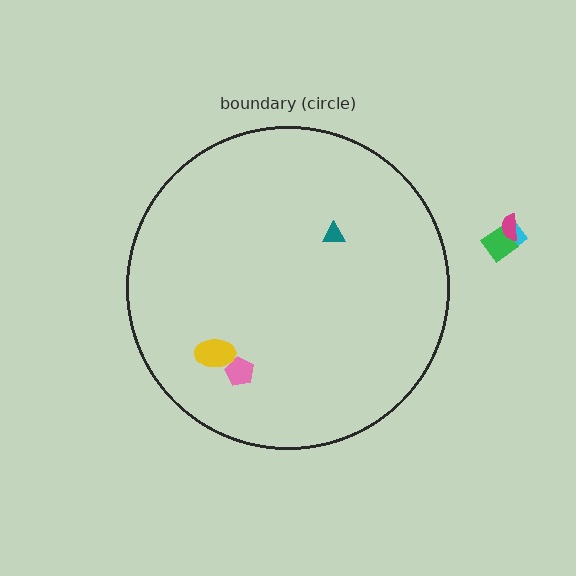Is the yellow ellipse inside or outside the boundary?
Inside.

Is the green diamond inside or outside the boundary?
Outside.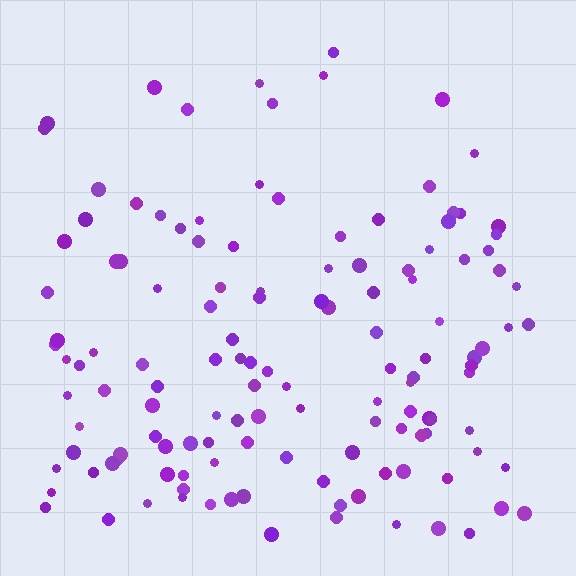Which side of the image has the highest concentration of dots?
The bottom.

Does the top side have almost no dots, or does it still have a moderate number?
Still a moderate number, just noticeably fewer than the bottom.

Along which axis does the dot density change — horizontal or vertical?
Vertical.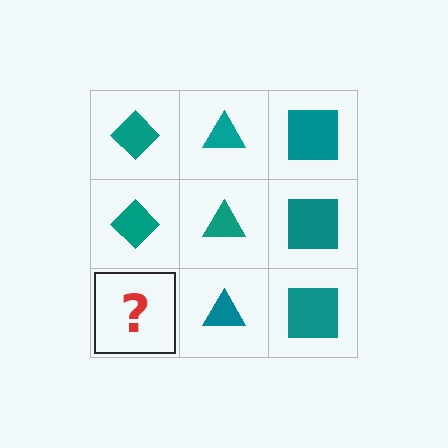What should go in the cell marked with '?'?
The missing cell should contain a teal diamond.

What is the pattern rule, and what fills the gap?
The rule is that each column has a consistent shape. The gap should be filled with a teal diamond.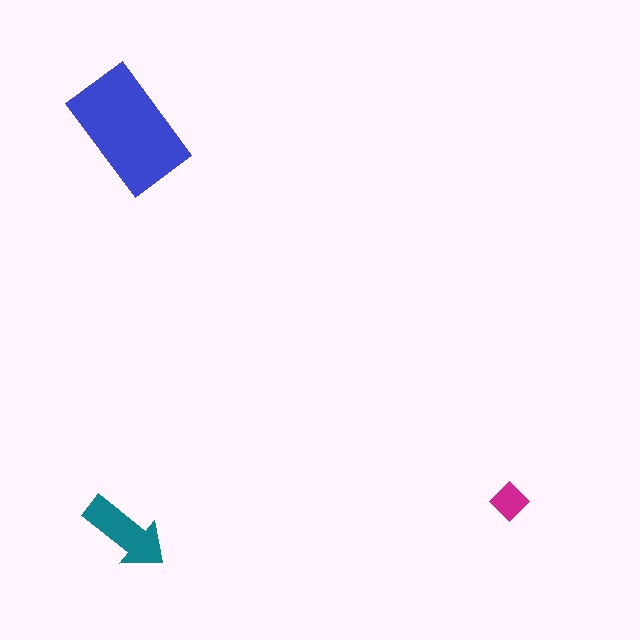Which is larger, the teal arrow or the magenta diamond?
The teal arrow.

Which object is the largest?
The blue rectangle.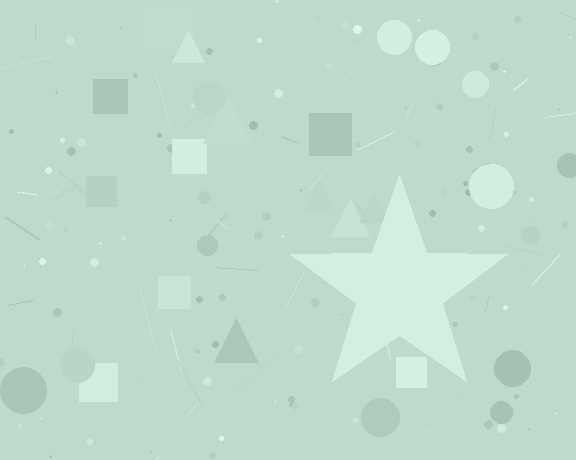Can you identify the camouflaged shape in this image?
The camouflaged shape is a star.